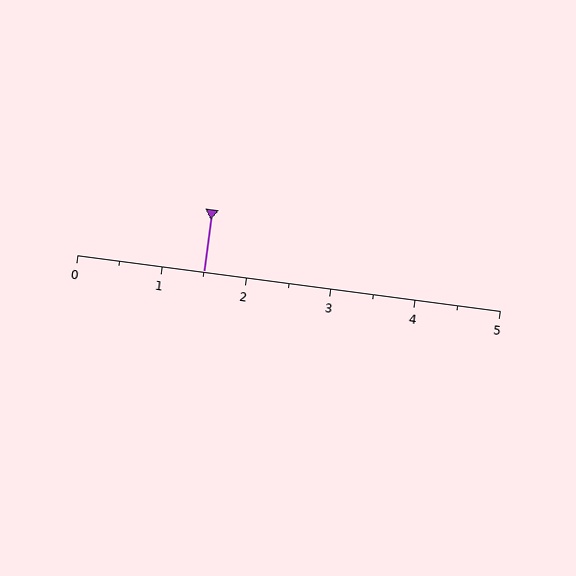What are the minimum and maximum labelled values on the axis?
The axis runs from 0 to 5.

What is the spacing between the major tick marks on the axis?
The major ticks are spaced 1 apart.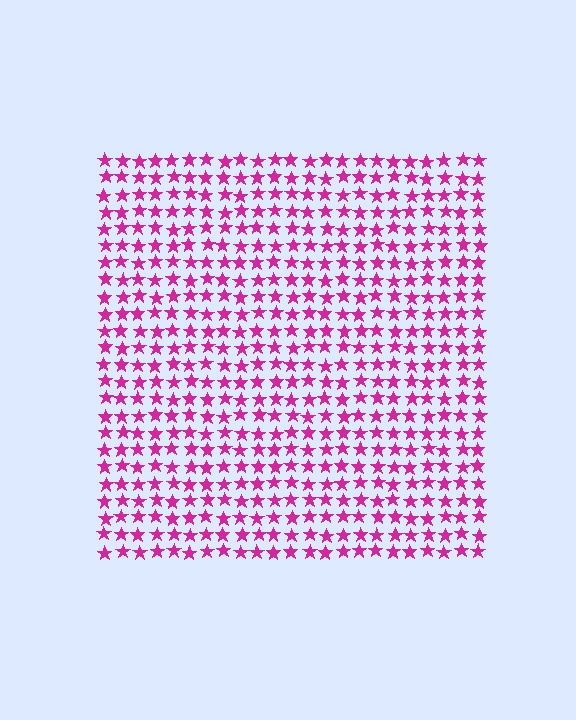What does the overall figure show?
The overall figure shows a square.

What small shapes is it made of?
It is made of small stars.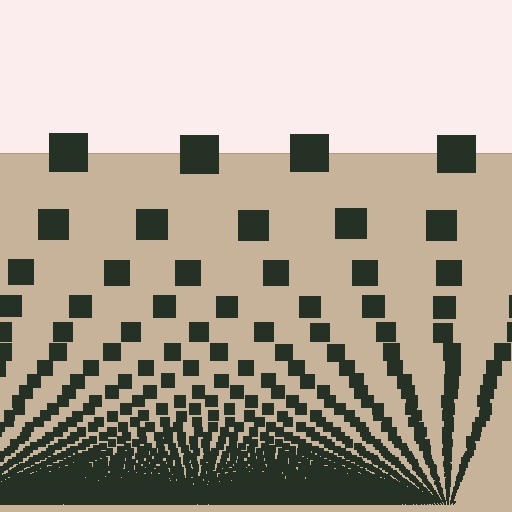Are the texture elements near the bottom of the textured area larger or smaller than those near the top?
Smaller. The gradient is inverted — elements near the bottom are smaller and denser.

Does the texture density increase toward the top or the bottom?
Density increases toward the bottom.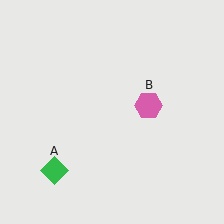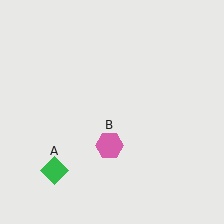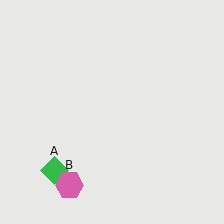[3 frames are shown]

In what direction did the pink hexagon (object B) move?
The pink hexagon (object B) moved down and to the left.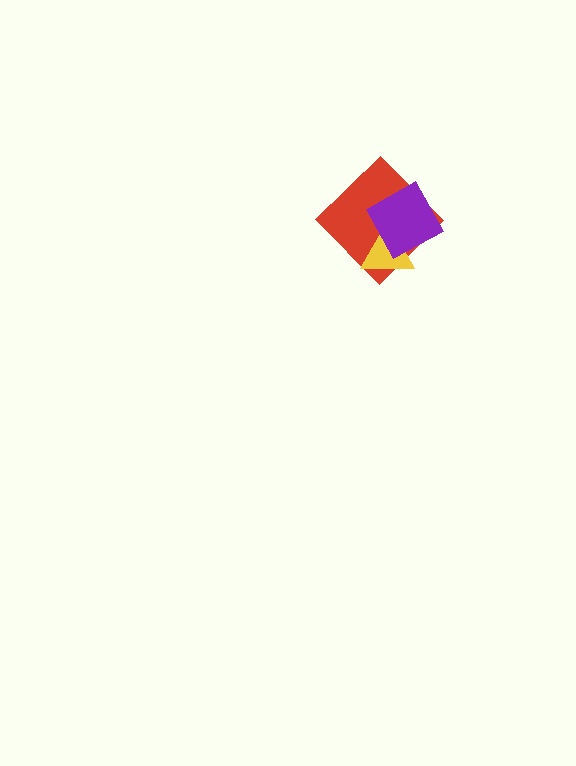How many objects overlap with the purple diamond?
2 objects overlap with the purple diamond.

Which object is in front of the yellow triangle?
The purple diamond is in front of the yellow triangle.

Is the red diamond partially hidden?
Yes, it is partially covered by another shape.